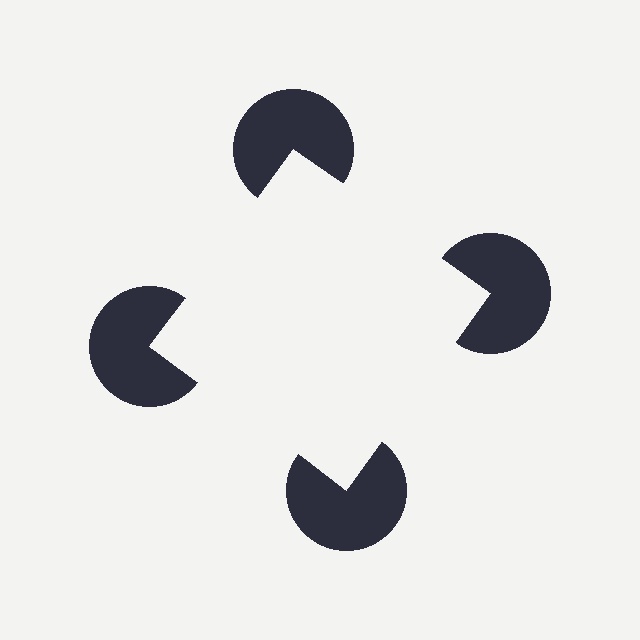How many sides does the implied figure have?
4 sides.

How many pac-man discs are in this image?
There are 4 — one at each vertex of the illusory square.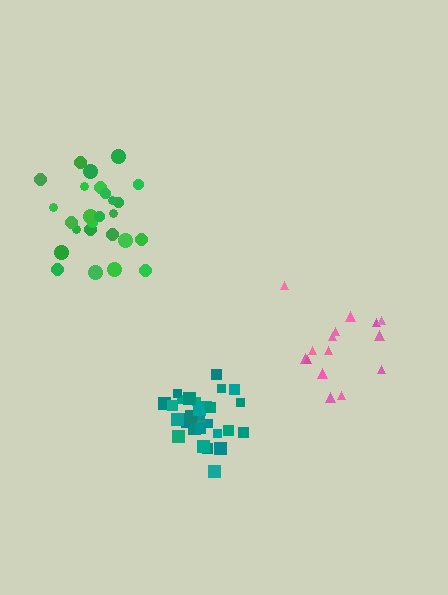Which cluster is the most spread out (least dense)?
Pink.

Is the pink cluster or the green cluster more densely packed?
Green.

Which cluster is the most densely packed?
Teal.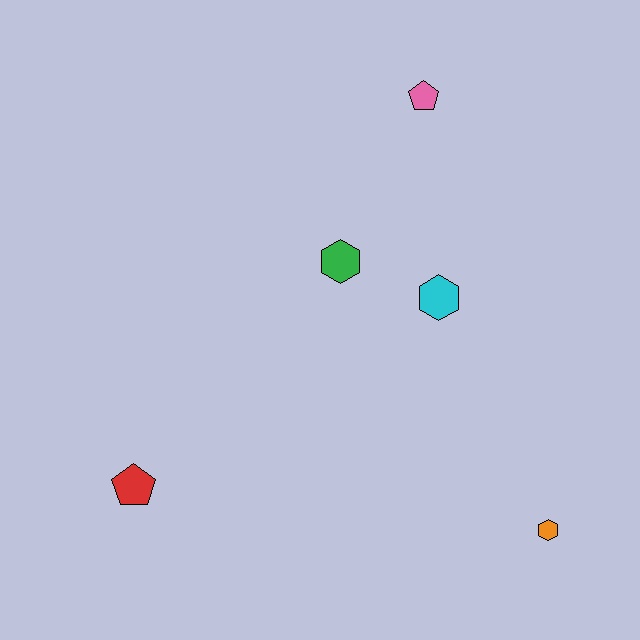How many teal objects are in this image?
There are no teal objects.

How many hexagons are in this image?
There are 3 hexagons.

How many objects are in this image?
There are 5 objects.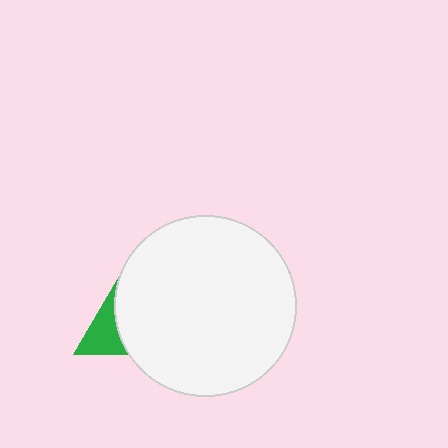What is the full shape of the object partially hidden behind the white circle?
The partially hidden object is a green triangle.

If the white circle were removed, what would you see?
You would see the complete green triangle.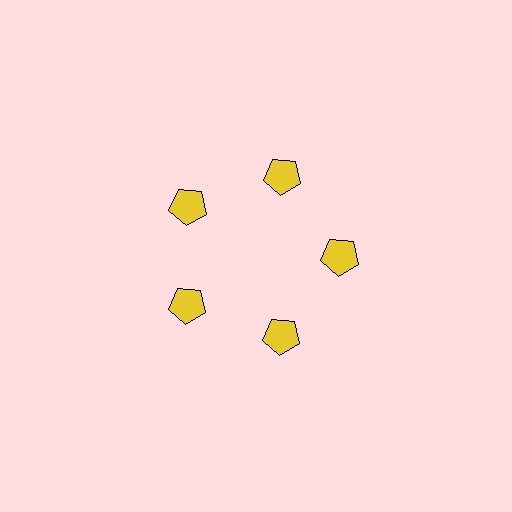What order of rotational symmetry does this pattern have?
This pattern has 5-fold rotational symmetry.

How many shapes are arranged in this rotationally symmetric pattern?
There are 5 shapes, arranged in 5 groups of 1.